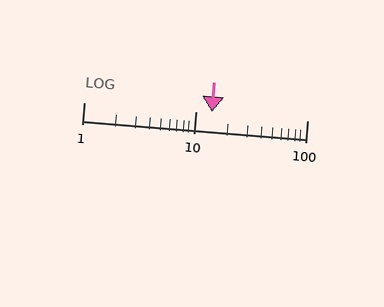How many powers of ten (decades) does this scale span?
The scale spans 2 decades, from 1 to 100.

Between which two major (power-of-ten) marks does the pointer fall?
The pointer is between 10 and 100.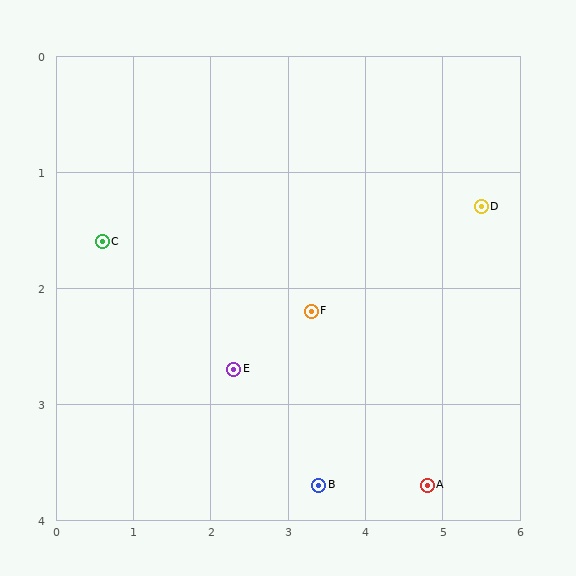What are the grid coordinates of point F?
Point F is at approximately (3.3, 2.2).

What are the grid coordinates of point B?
Point B is at approximately (3.4, 3.7).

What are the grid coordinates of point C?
Point C is at approximately (0.6, 1.6).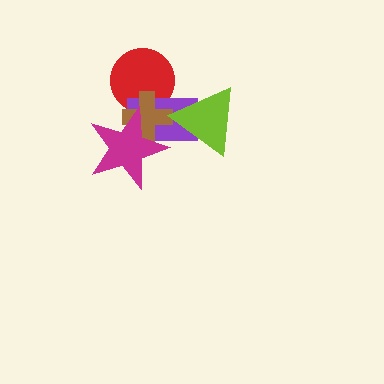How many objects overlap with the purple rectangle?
4 objects overlap with the purple rectangle.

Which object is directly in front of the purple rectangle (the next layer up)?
The brown cross is directly in front of the purple rectangle.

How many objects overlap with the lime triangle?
1 object overlaps with the lime triangle.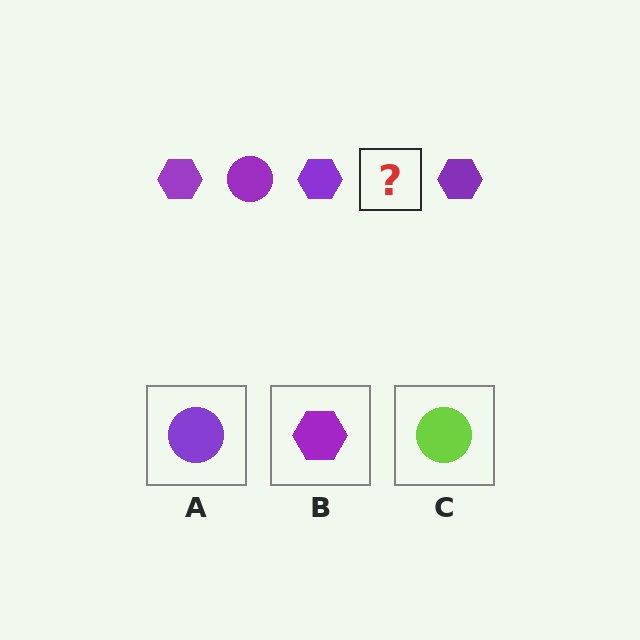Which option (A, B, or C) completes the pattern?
A.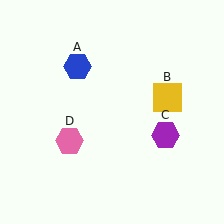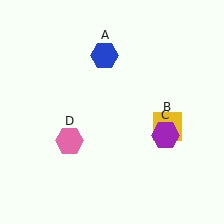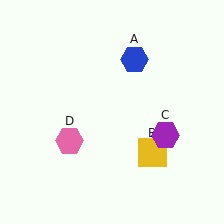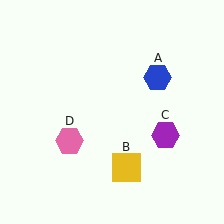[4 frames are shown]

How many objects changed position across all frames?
2 objects changed position: blue hexagon (object A), yellow square (object B).